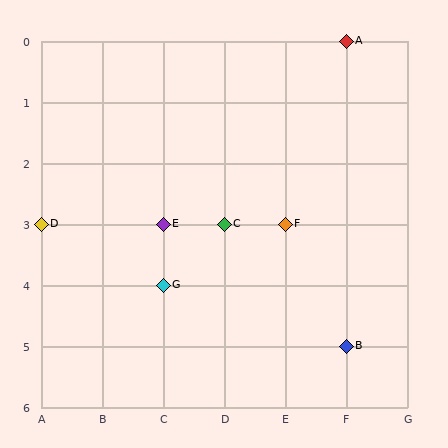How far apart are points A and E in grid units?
Points A and E are 3 columns and 3 rows apart (about 4.2 grid units diagonally).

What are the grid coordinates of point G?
Point G is at grid coordinates (C, 4).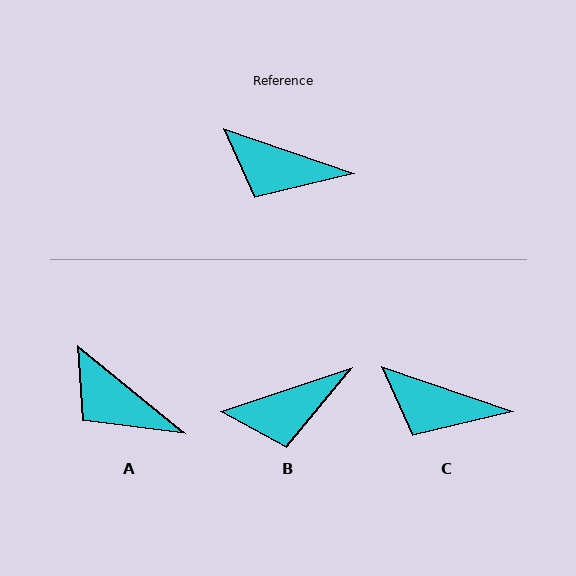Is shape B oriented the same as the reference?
No, it is off by about 37 degrees.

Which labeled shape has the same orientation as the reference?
C.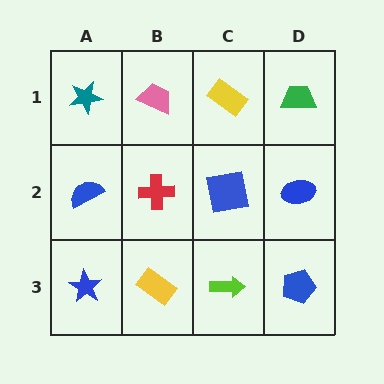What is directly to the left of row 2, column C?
A red cross.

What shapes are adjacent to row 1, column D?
A blue ellipse (row 2, column D), a yellow rectangle (row 1, column C).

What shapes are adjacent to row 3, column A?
A blue semicircle (row 2, column A), a yellow rectangle (row 3, column B).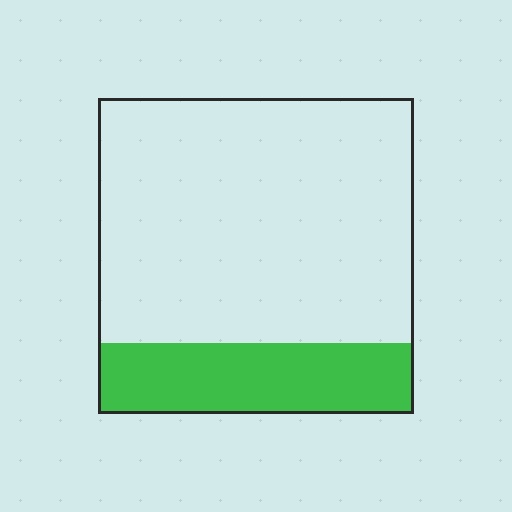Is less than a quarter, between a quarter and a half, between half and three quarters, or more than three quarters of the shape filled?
Less than a quarter.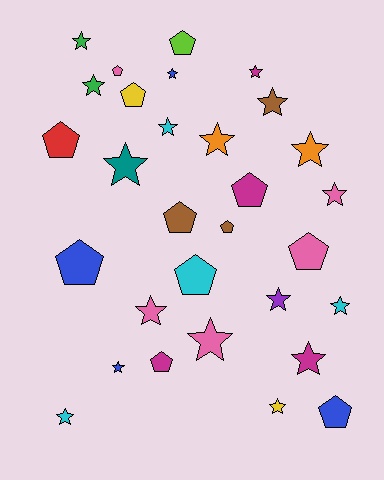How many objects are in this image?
There are 30 objects.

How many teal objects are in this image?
There is 1 teal object.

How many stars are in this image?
There are 18 stars.